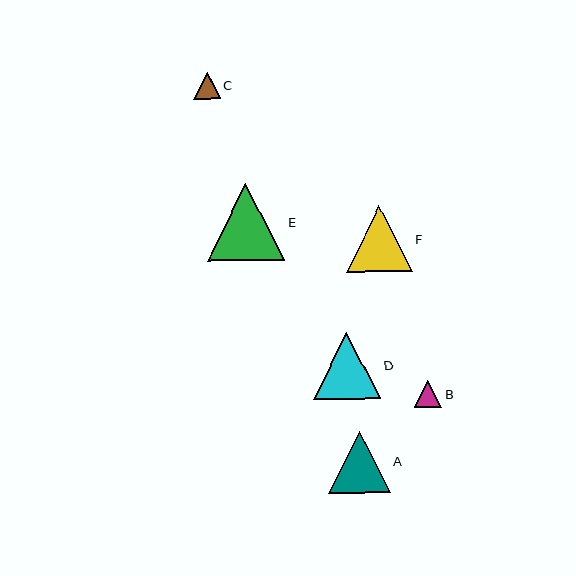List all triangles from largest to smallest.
From largest to smallest: E, D, F, A, B, C.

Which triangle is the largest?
Triangle E is the largest with a size of approximately 77 pixels.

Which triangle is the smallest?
Triangle C is the smallest with a size of approximately 27 pixels.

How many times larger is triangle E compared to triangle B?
Triangle E is approximately 2.8 times the size of triangle B.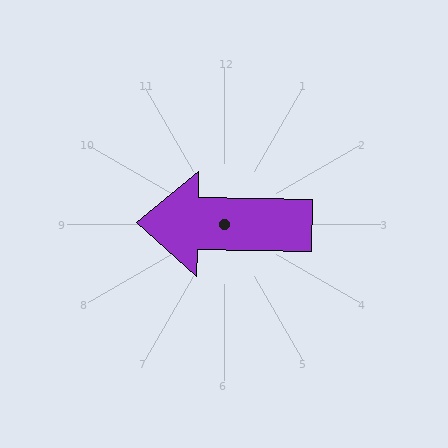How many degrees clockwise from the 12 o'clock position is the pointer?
Approximately 271 degrees.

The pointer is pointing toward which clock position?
Roughly 9 o'clock.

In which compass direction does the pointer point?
West.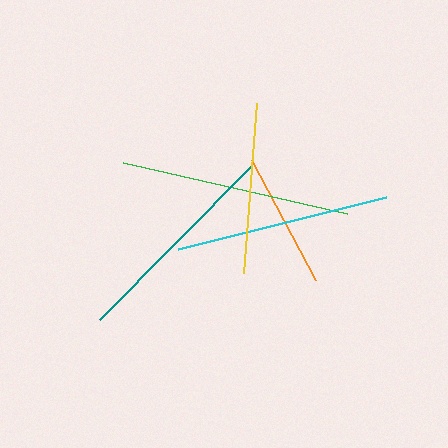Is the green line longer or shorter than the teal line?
The green line is longer than the teal line.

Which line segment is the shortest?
The orange line is the shortest at approximately 136 pixels.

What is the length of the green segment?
The green segment is approximately 230 pixels long.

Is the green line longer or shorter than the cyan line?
The green line is longer than the cyan line.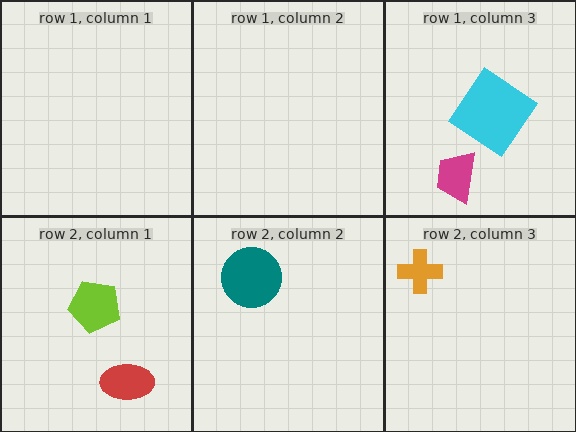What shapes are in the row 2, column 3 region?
The orange cross.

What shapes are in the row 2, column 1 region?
The red ellipse, the lime pentagon.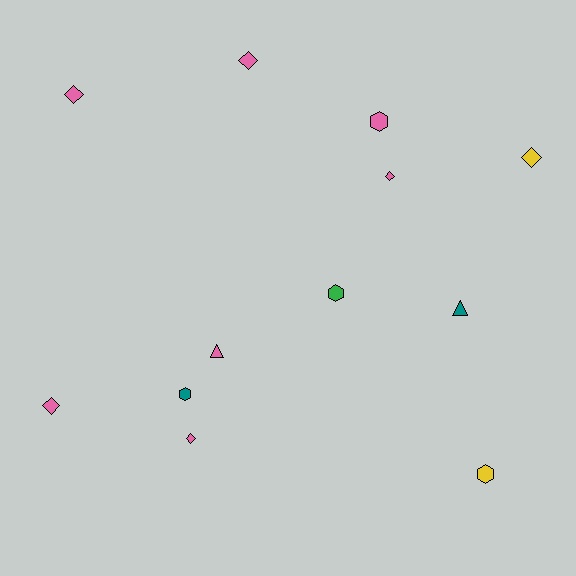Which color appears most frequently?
Pink, with 7 objects.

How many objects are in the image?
There are 12 objects.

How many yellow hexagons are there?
There is 1 yellow hexagon.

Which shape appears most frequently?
Diamond, with 6 objects.